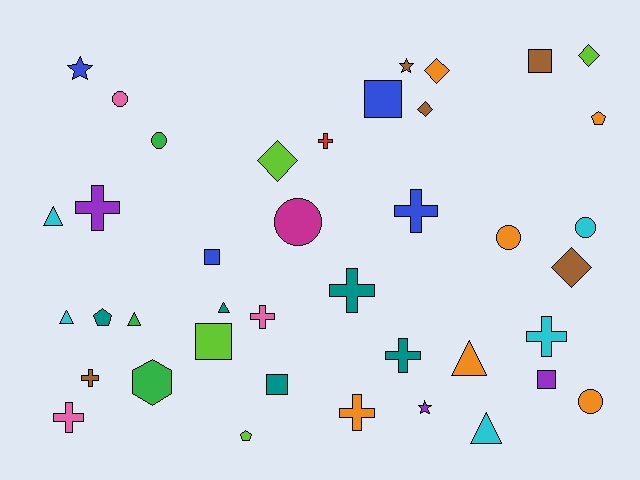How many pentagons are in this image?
There are 3 pentagons.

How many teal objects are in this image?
There are 5 teal objects.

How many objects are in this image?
There are 40 objects.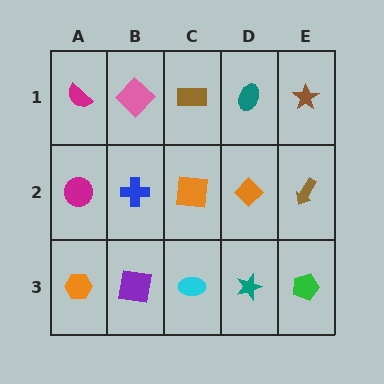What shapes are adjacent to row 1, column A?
A magenta circle (row 2, column A), a pink diamond (row 1, column B).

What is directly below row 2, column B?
A purple square.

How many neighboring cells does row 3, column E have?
2.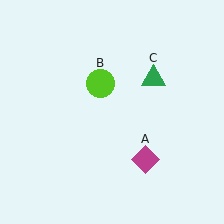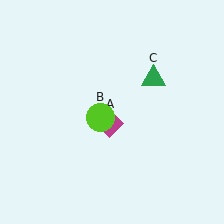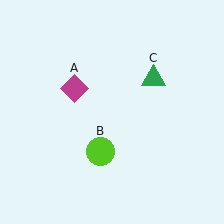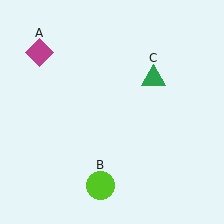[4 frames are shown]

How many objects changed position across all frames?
2 objects changed position: magenta diamond (object A), lime circle (object B).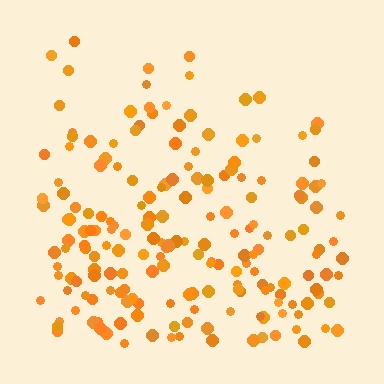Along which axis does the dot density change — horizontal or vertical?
Vertical.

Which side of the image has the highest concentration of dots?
The bottom.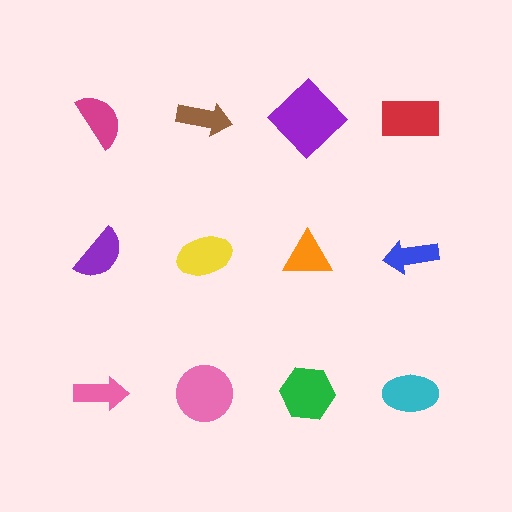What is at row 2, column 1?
A purple semicircle.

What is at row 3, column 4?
A cyan ellipse.